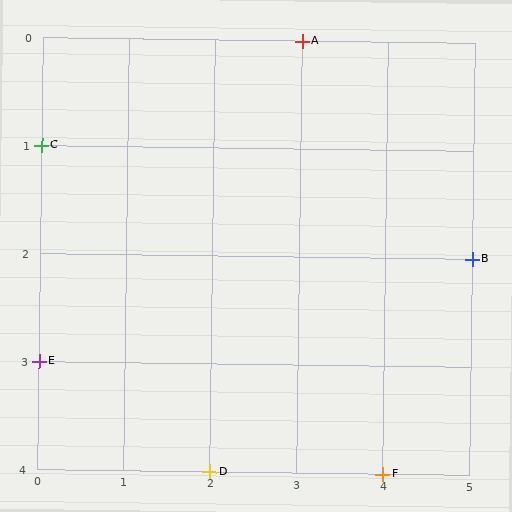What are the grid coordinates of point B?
Point B is at grid coordinates (5, 2).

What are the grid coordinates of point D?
Point D is at grid coordinates (2, 4).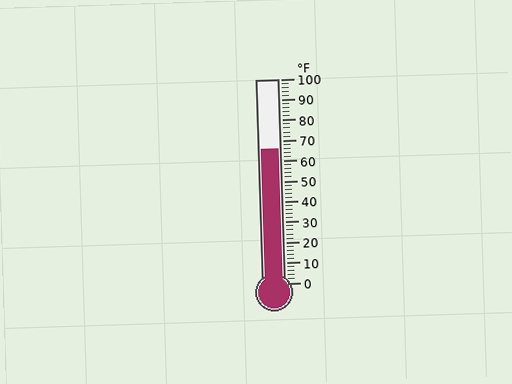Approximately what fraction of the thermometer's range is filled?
The thermometer is filled to approximately 65% of its range.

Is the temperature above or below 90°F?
The temperature is below 90°F.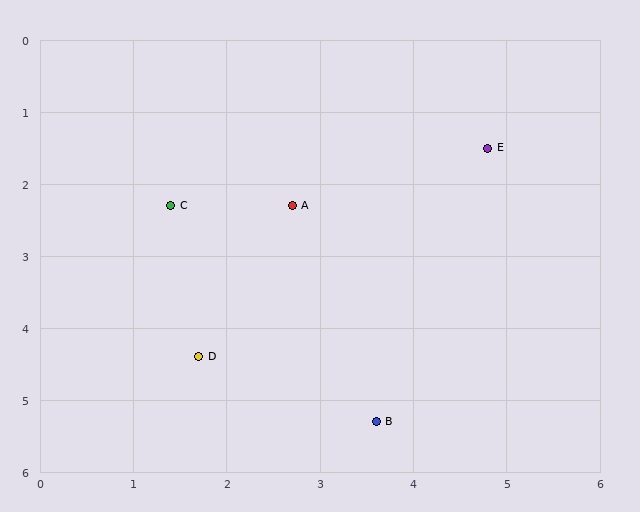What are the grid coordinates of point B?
Point B is at approximately (3.6, 5.3).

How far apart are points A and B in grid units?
Points A and B are about 3.1 grid units apart.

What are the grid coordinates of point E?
Point E is at approximately (4.8, 1.5).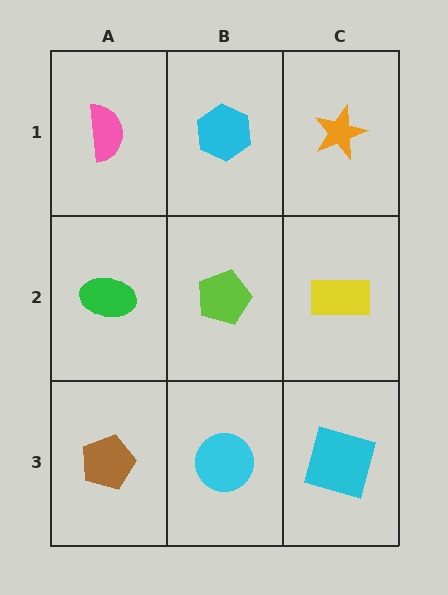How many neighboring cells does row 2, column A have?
3.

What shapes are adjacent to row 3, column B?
A lime pentagon (row 2, column B), a brown pentagon (row 3, column A), a cyan square (row 3, column C).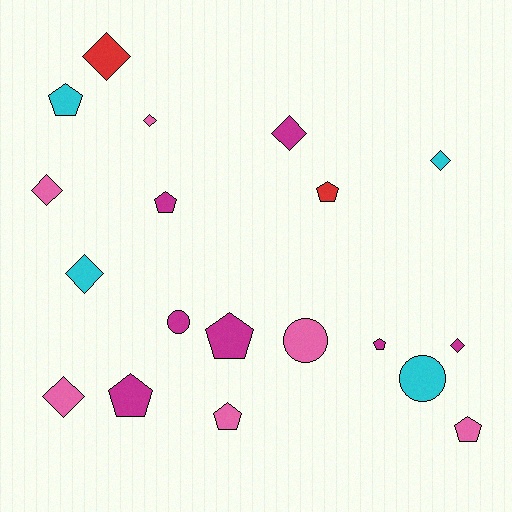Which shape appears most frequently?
Pentagon, with 8 objects.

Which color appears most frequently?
Magenta, with 7 objects.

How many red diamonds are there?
There is 1 red diamond.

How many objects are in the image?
There are 19 objects.